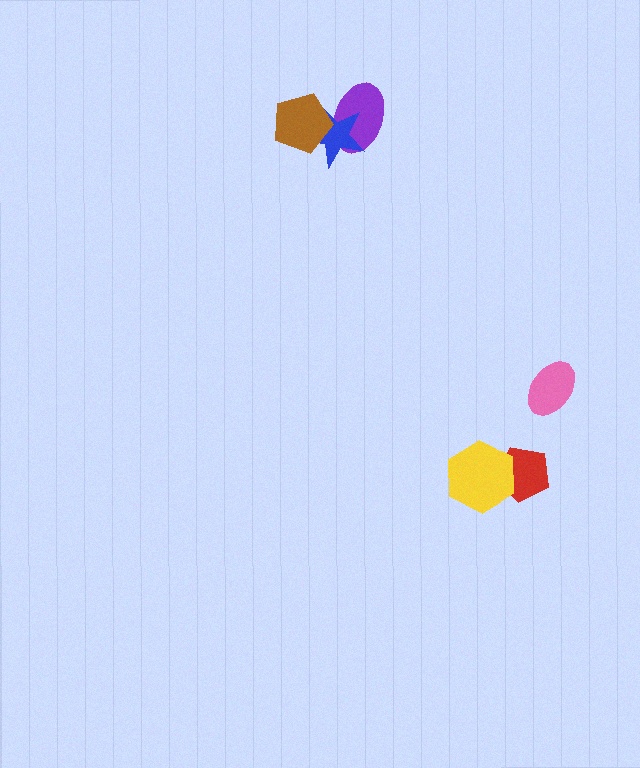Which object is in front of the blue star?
The brown pentagon is in front of the blue star.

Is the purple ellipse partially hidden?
Yes, it is partially covered by another shape.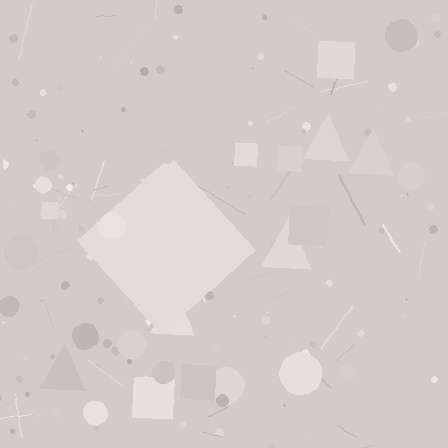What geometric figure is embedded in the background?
A diamond is embedded in the background.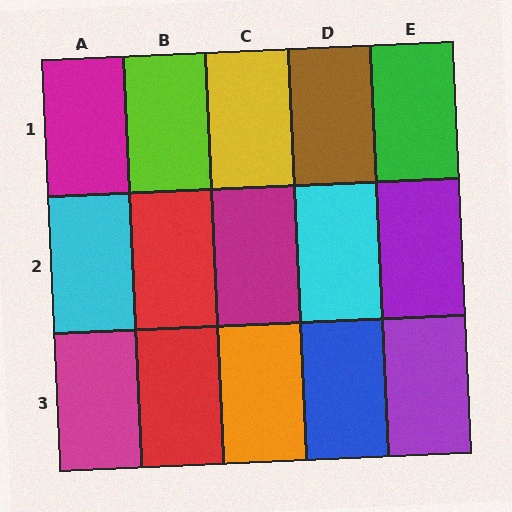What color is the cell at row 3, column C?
Orange.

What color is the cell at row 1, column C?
Yellow.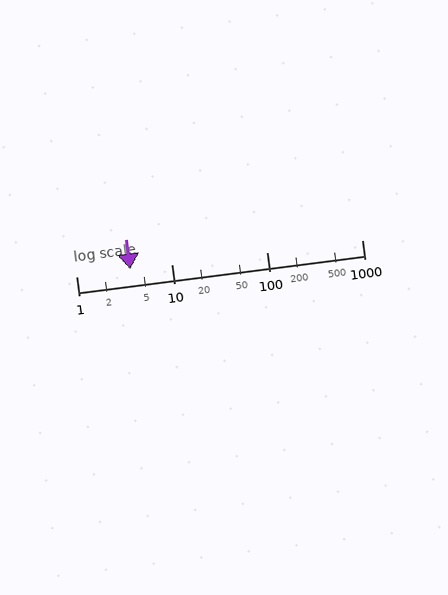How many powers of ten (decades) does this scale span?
The scale spans 3 decades, from 1 to 1000.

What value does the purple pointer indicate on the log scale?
The pointer indicates approximately 3.7.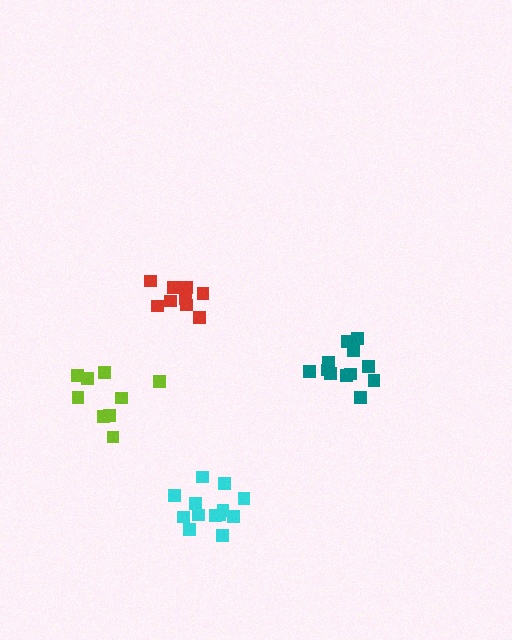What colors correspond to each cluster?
The clusters are colored: cyan, teal, red, lime.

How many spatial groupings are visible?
There are 4 spatial groupings.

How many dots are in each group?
Group 1: 13 dots, Group 2: 12 dots, Group 3: 9 dots, Group 4: 9 dots (43 total).